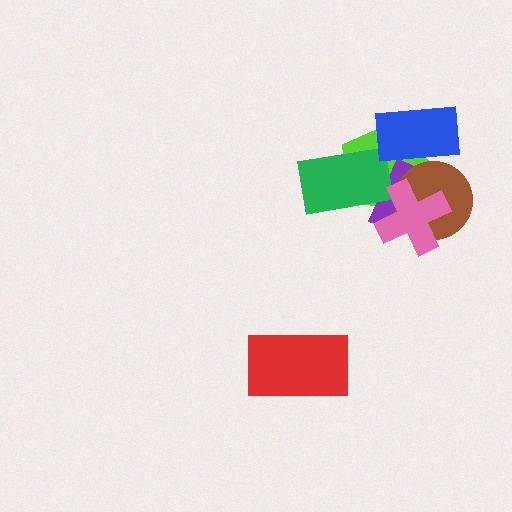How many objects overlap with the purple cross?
5 objects overlap with the purple cross.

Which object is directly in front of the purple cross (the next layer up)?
The brown circle is directly in front of the purple cross.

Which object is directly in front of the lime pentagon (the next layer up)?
The purple cross is directly in front of the lime pentagon.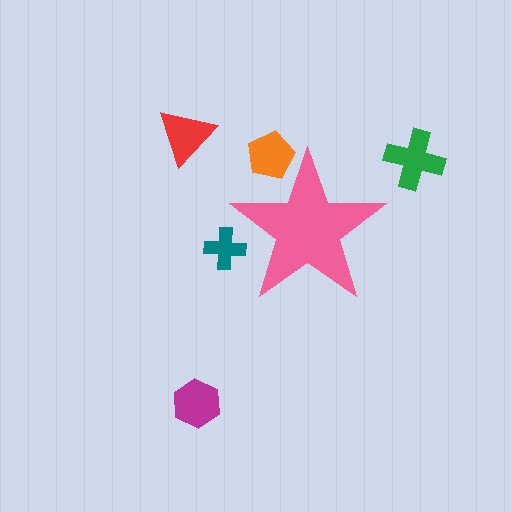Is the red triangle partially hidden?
No, the red triangle is fully visible.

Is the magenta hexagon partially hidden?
No, the magenta hexagon is fully visible.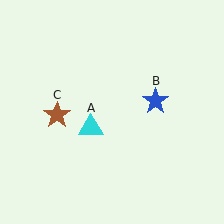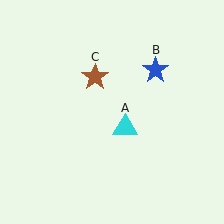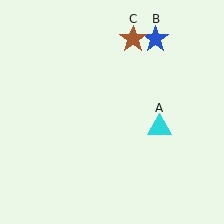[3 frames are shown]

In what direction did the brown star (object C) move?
The brown star (object C) moved up and to the right.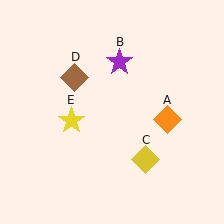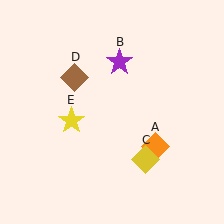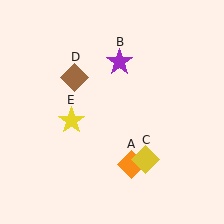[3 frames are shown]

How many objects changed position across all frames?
1 object changed position: orange diamond (object A).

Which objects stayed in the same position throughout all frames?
Purple star (object B) and yellow diamond (object C) and brown diamond (object D) and yellow star (object E) remained stationary.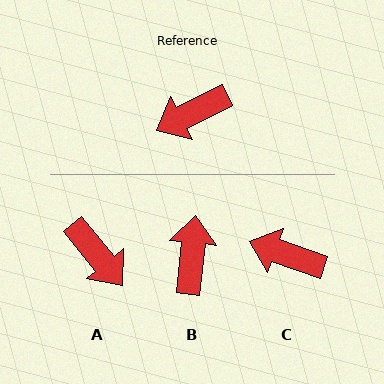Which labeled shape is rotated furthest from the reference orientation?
B, about 122 degrees away.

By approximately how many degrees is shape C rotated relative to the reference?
Approximately 46 degrees clockwise.